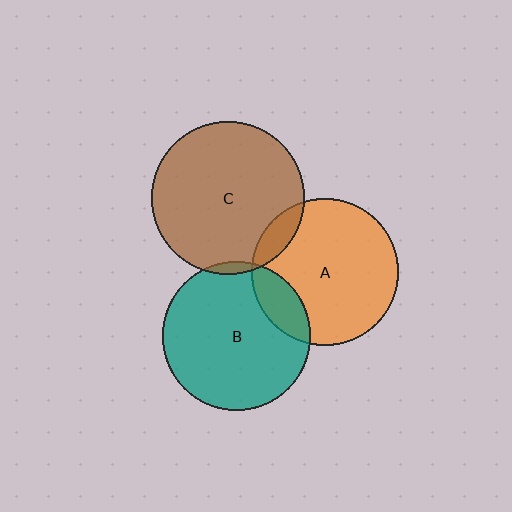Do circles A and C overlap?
Yes.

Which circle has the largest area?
Circle C (brown).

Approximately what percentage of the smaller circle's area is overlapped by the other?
Approximately 10%.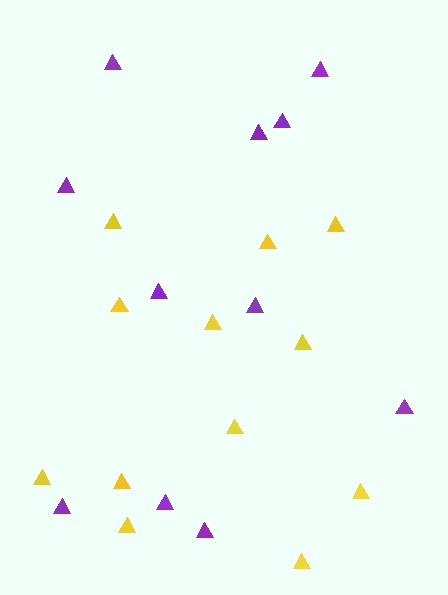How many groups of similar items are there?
There are 2 groups: one group of purple triangles (11) and one group of yellow triangles (12).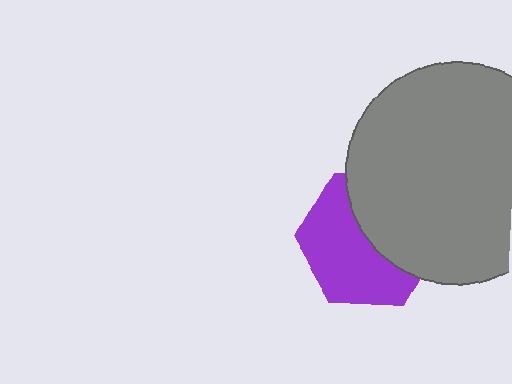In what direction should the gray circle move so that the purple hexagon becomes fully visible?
The gray circle should move toward the upper-right. That is the shortest direction to clear the overlap and leave the purple hexagon fully visible.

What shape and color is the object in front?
The object in front is a gray circle.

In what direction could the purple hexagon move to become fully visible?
The purple hexagon could move toward the lower-left. That would shift it out from behind the gray circle entirely.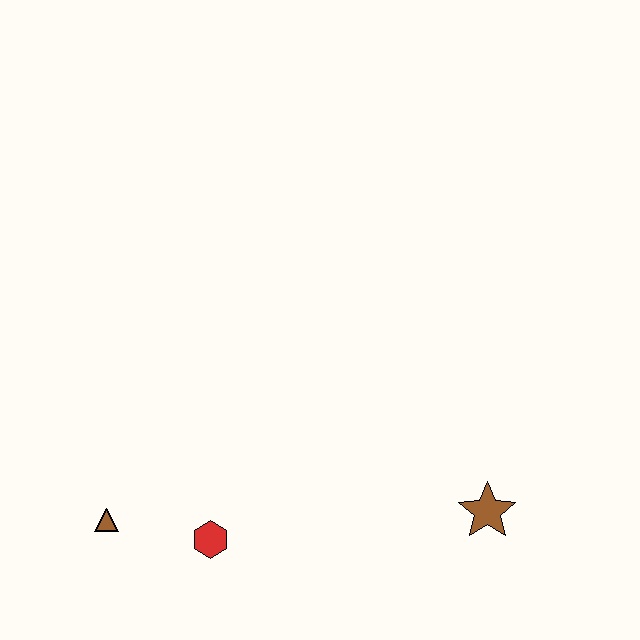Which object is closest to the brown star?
The red hexagon is closest to the brown star.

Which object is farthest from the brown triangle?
The brown star is farthest from the brown triangle.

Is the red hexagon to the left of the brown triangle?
No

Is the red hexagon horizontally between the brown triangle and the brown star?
Yes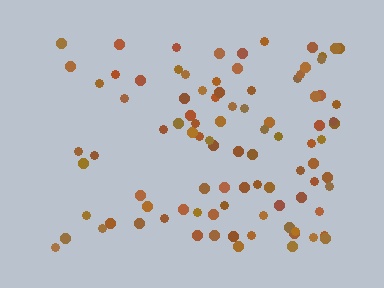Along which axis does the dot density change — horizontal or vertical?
Horizontal.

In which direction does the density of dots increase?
From left to right, with the right side densest.